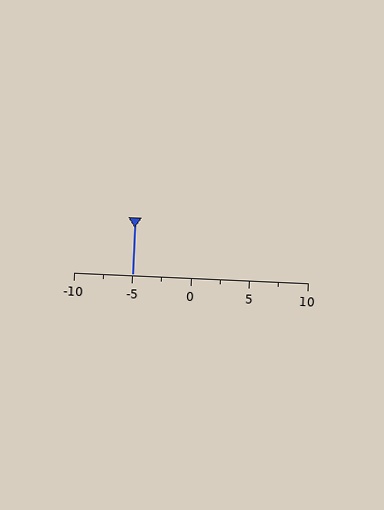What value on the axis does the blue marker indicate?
The marker indicates approximately -5.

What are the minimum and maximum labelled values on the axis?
The axis runs from -10 to 10.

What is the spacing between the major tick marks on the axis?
The major ticks are spaced 5 apart.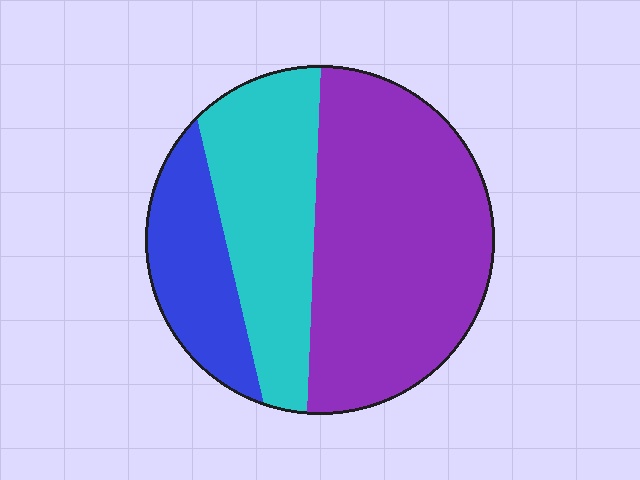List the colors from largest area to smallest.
From largest to smallest: purple, cyan, blue.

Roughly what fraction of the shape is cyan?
Cyan takes up between a sixth and a third of the shape.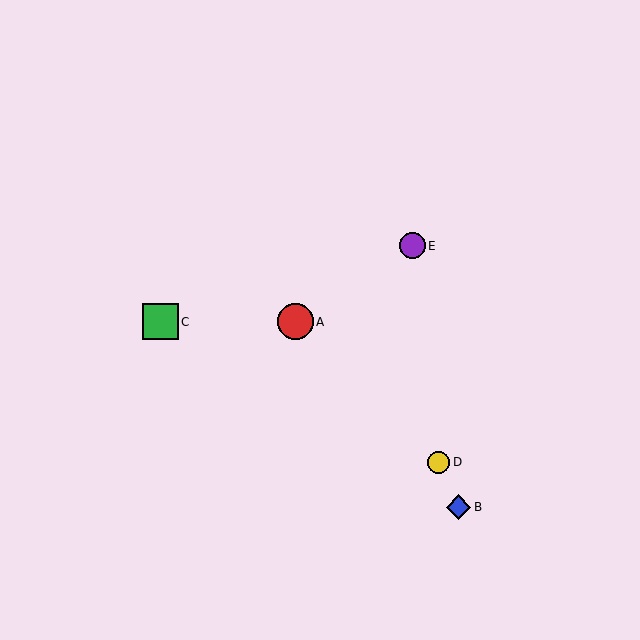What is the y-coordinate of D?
Object D is at y≈462.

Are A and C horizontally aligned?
Yes, both are at y≈322.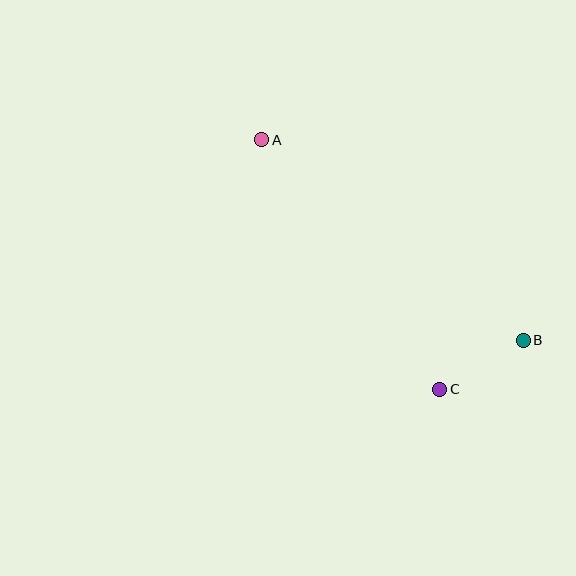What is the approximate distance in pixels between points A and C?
The distance between A and C is approximately 306 pixels.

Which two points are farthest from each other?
Points A and B are farthest from each other.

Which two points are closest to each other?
Points B and C are closest to each other.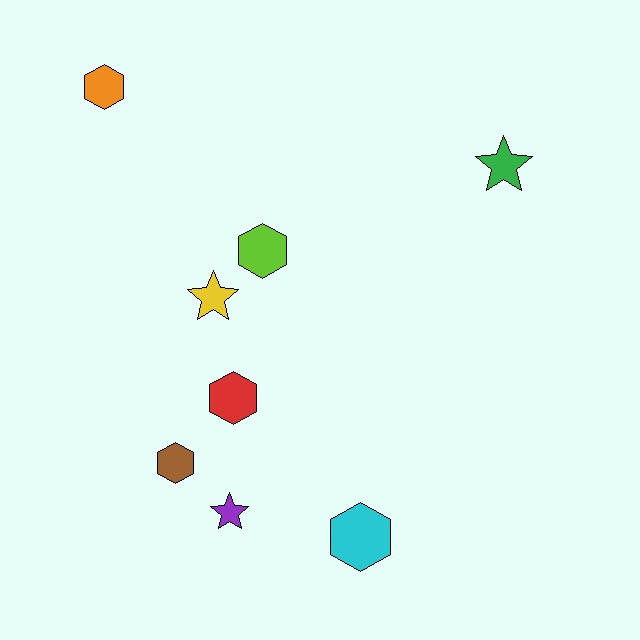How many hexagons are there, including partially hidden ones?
There are 5 hexagons.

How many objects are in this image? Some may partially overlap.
There are 8 objects.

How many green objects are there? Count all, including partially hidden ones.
There is 1 green object.